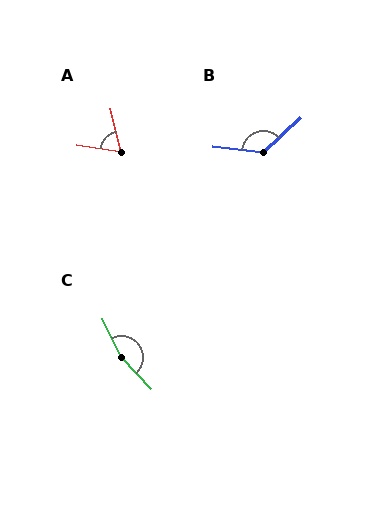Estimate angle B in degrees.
Approximately 131 degrees.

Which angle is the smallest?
A, at approximately 68 degrees.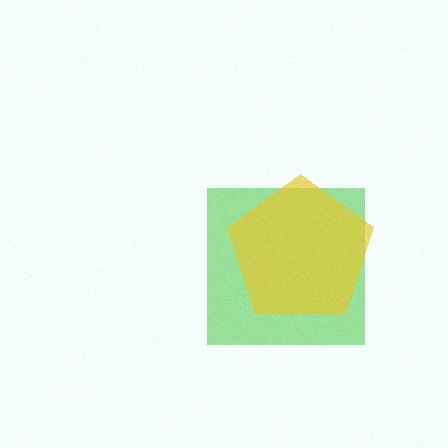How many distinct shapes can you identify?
There are 2 distinct shapes: a green square, a yellow pentagon.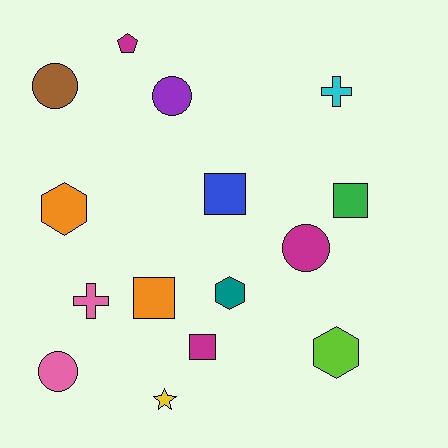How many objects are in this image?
There are 15 objects.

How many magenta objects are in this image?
There are 3 magenta objects.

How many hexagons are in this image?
There are 3 hexagons.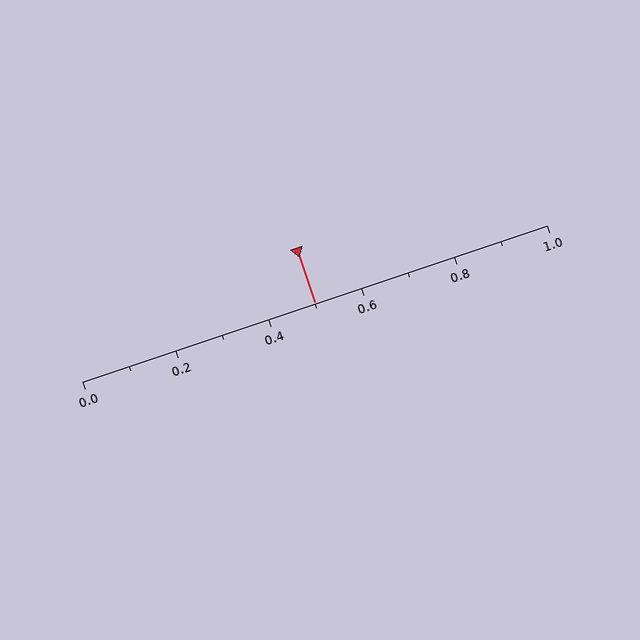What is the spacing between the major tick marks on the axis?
The major ticks are spaced 0.2 apart.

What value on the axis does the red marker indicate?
The marker indicates approximately 0.5.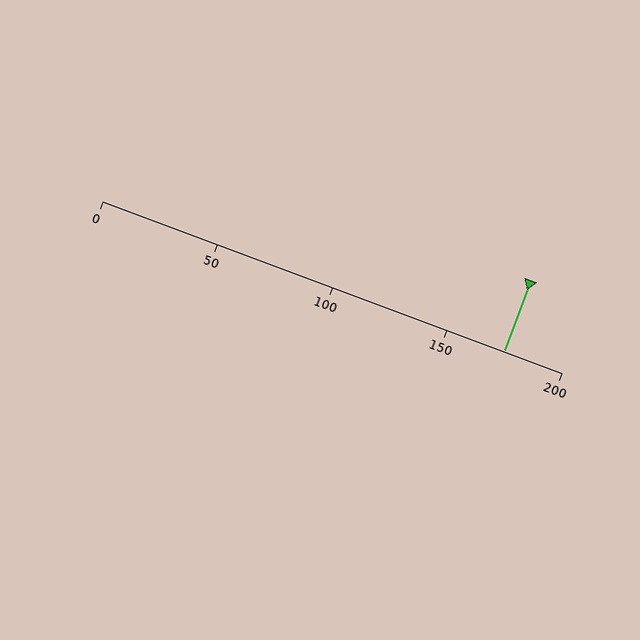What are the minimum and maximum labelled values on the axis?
The axis runs from 0 to 200.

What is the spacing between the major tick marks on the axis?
The major ticks are spaced 50 apart.